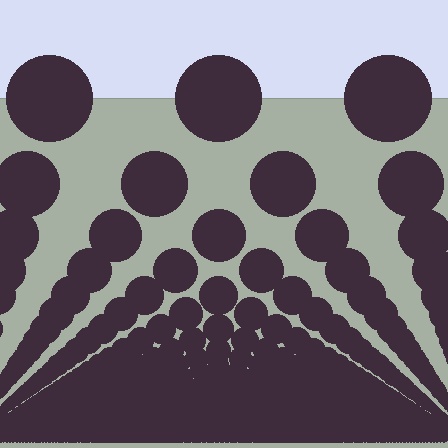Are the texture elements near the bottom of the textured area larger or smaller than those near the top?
Smaller. The gradient is inverted — elements near the bottom are smaller and denser.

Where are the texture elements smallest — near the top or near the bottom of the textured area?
Near the bottom.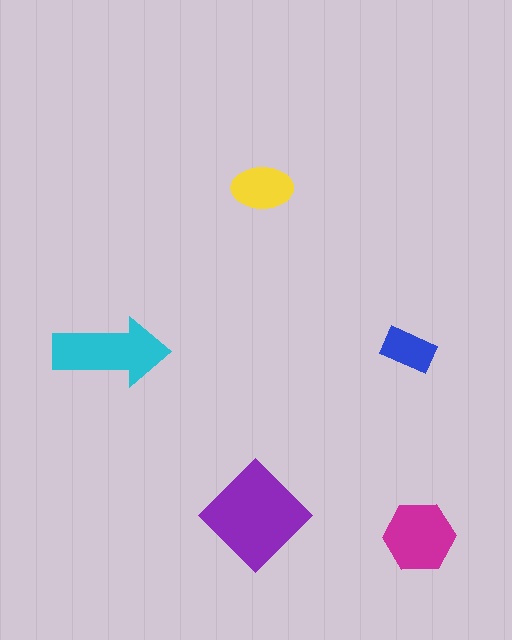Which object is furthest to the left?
The cyan arrow is leftmost.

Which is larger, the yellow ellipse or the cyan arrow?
The cyan arrow.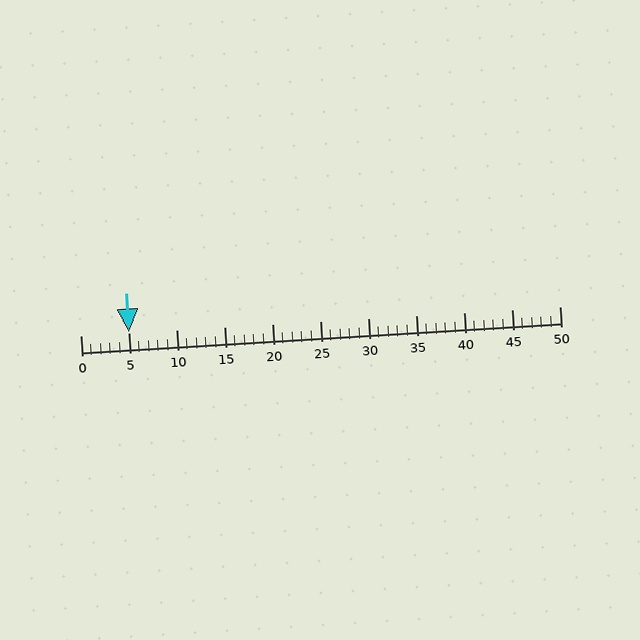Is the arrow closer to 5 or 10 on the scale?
The arrow is closer to 5.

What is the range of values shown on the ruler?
The ruler shows values from 0 to 50.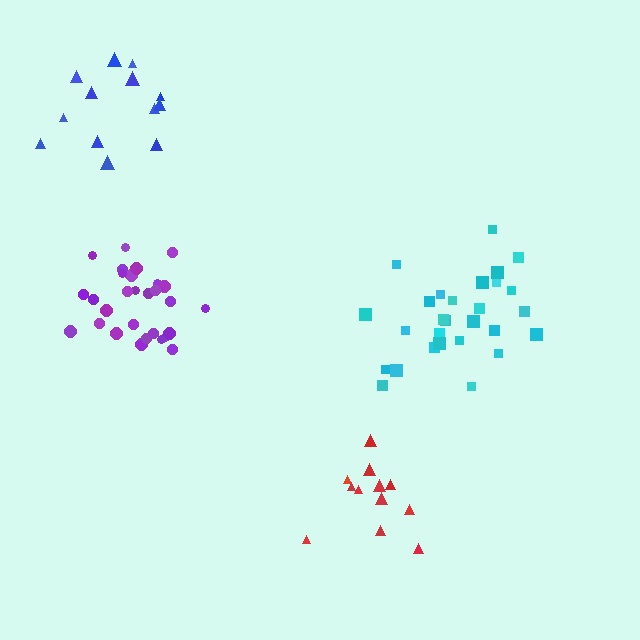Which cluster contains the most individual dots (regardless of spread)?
Cyan (29).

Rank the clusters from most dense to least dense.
purple, cyan, blue, red.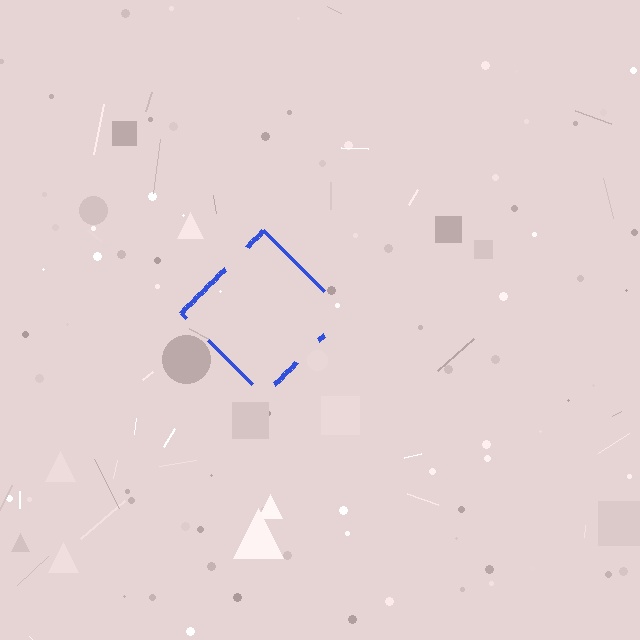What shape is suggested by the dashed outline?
The dashed outline suggests a diamond.